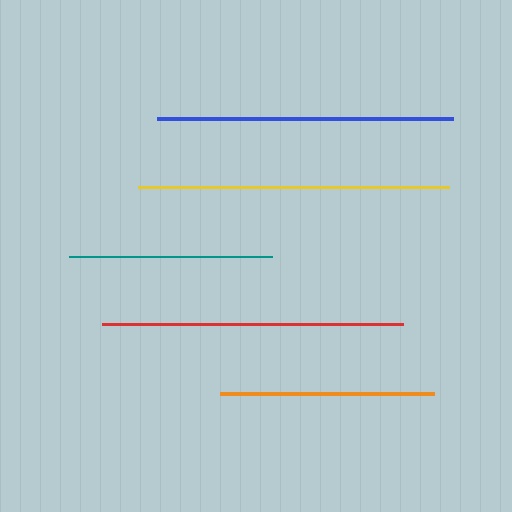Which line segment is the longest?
The yellow line is the longest at approximately 311 pixels.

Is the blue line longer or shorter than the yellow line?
The yellow line is longer than the blue line.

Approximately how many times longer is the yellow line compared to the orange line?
The yellow line is approximately 1.5 times the length of the orange line.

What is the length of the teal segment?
The teal segment is approximately 203 pixels long.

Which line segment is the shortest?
The teal line is the shortest at approximately 203 pixels.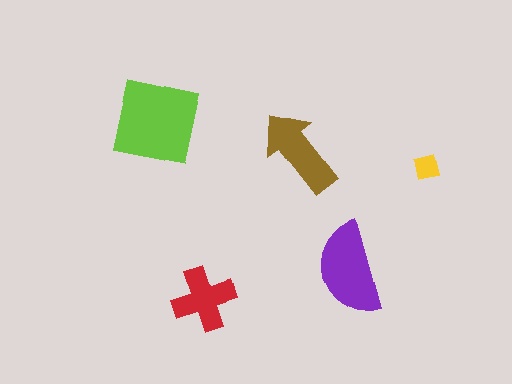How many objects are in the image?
There are 5 objects in the image.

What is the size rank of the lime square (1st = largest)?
1st.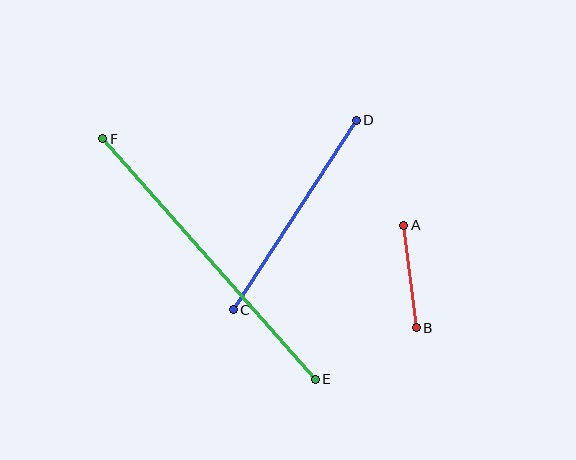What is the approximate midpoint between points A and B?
The midpoint is at approximately (410, 277) pixels.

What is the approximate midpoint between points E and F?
The midpoint is at approximately (209, 259) pixels.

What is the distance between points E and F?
The distance is approximately 321 pixels.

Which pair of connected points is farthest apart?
Points E and F are farthest apart.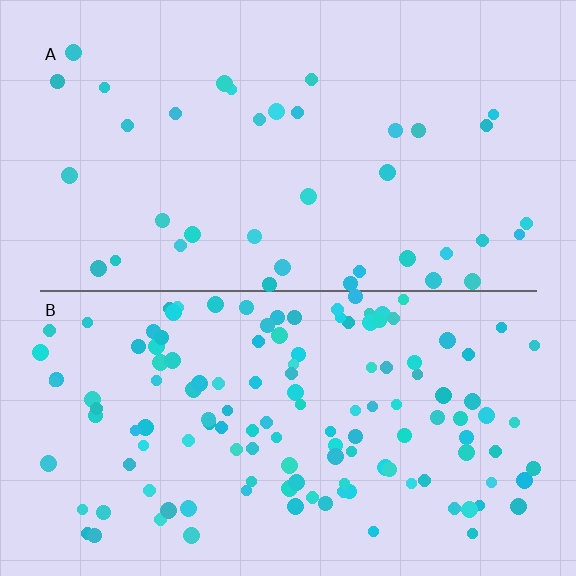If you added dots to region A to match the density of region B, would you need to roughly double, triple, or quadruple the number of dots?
Approximately triple.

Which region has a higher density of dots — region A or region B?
B (the bottom).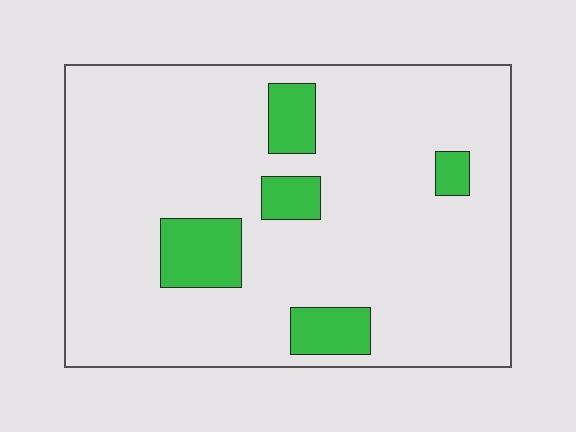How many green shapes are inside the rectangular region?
5.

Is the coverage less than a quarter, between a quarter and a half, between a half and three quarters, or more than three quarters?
Less than a quarter.